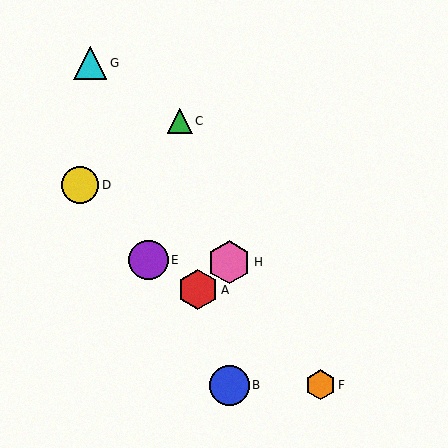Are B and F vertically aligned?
No, B is at x≈229 and F is at x≈320.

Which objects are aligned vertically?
Objects B, H are aligned vertically.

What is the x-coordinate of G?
Object G is at x≈90.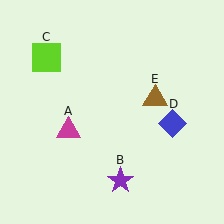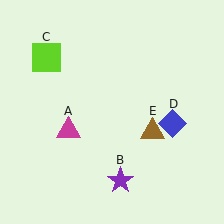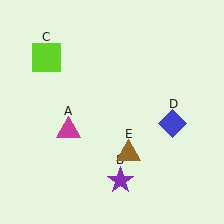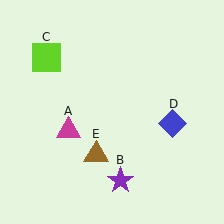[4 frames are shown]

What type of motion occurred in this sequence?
The brown triangle (object E) rotated clockwise around the center of the scene.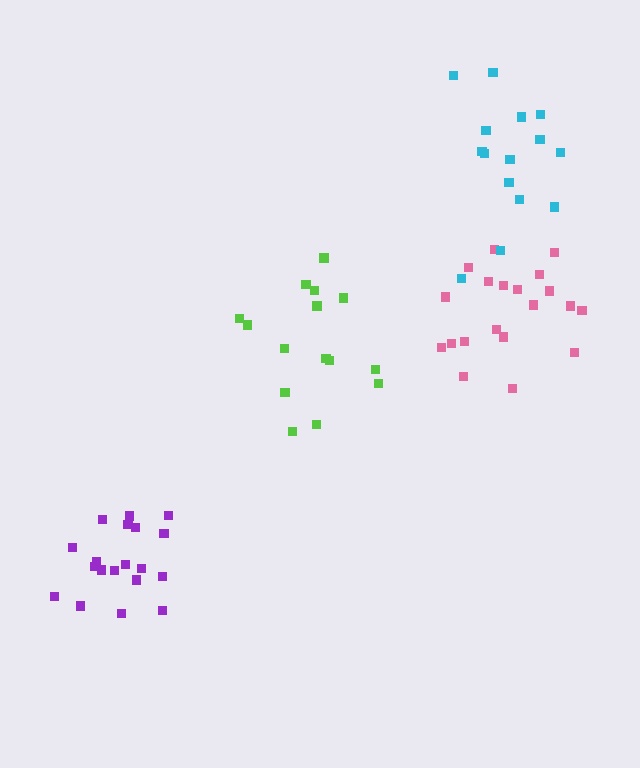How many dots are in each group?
Group 1: 20 dots, Group 2: 19 dots, Group 3: 15 dots, Group 4: 15 dots (69 total).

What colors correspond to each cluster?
The clusters are colored: pink, purple, lime, cyan.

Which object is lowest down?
The purple cluster is bottommost.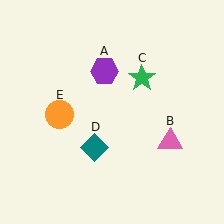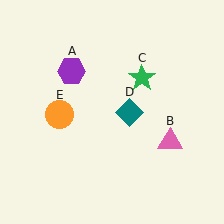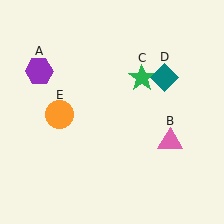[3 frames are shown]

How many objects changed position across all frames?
2 objects changed position: purple hexagon (object A), teal diamond (object D).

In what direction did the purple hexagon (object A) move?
The purple hexagon (object A) moved left.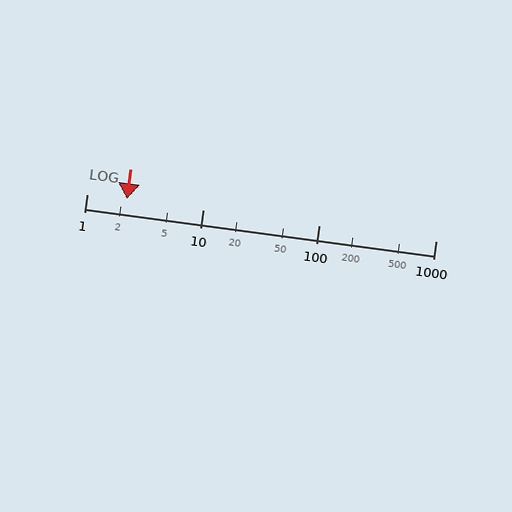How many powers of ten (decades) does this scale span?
The scale spans 3 decades, from 1 to 1000.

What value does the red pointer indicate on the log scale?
The pointer indicates approximately 2.2.